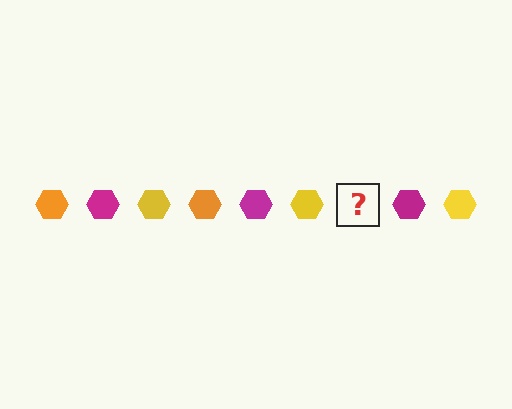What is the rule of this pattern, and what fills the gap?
The rule is that the pattern cycles through orange, magenta, yellow hexagons. The gap should be filled with an orange hexagon.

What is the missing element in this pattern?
The missing element is an orange hexagon.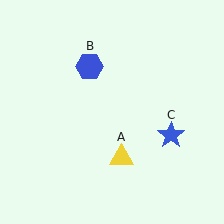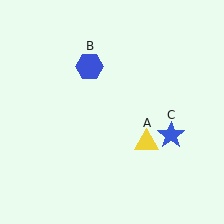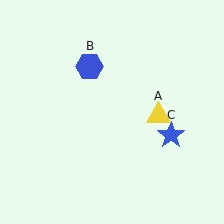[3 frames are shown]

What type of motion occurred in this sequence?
The yellow triangle (object A) rotated counterclockwise around the center of the scene.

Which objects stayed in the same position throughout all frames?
Blue hexagon (object B) and blue star (object C) remained stationary.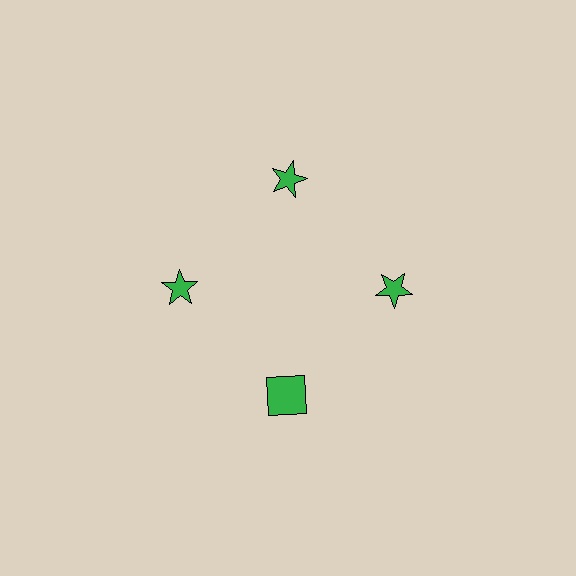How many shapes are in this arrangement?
There are 4 shapes arranged in a ring pattern.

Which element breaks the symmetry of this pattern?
The green square at roughly the 6 o'clock position breaks the symmetry. All other shapes are green stars.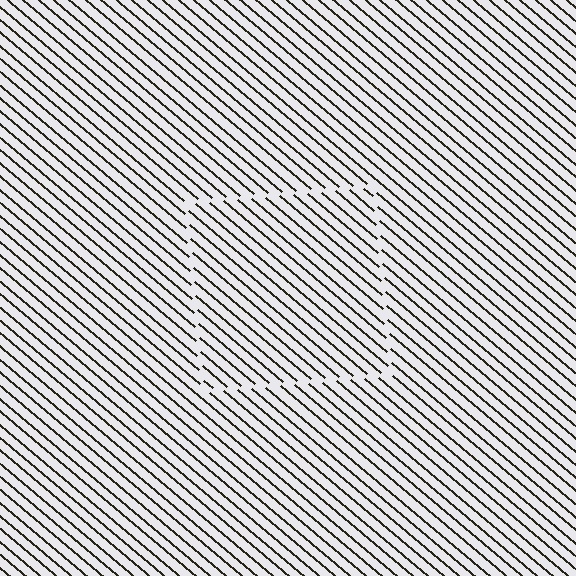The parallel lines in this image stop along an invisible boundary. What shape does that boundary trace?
An illusory square. The interior of the shape contains the same grating, shifted by half a period — the contour is defined by the phase discontinuity where line-ends from the inner and outer gratings abut.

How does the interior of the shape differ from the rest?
The interior of the shape contains the same grating, shifted by half a period — the contour is defined by the phase discontinuity where line-ends from the inner and outer gratings abut.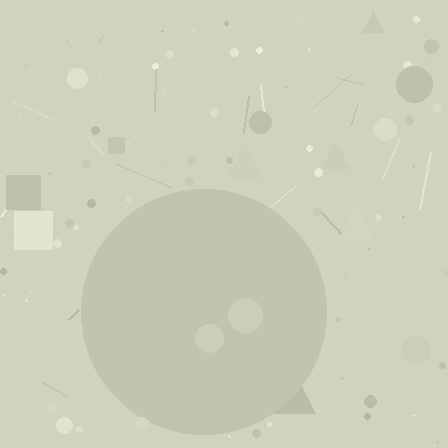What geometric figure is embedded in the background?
A circle is embedded in the background.